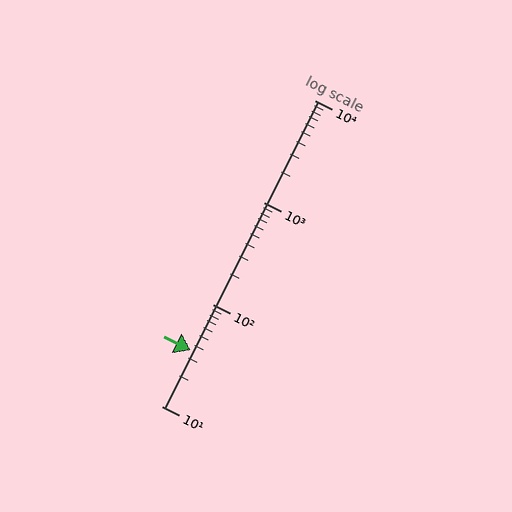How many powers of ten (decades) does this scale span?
The scale spans 3 decades, from 10 to 10000.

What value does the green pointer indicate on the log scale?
The pointer indicates approximately 35.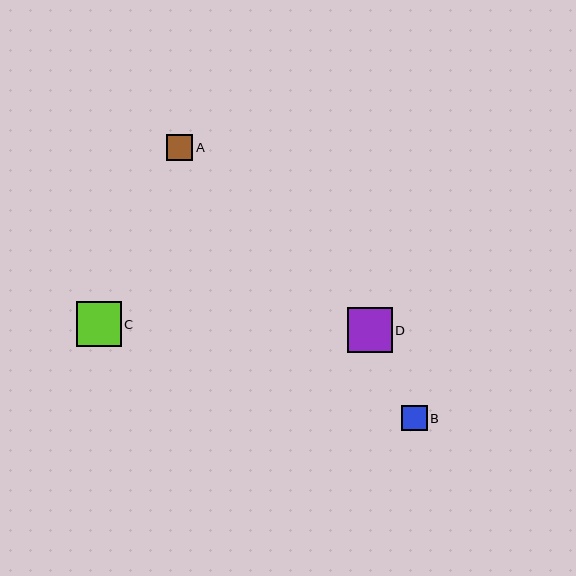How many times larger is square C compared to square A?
Square C is approximately 1.7 times the size of square A.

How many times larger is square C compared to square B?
Square C is approximately 1.7 times the size of square B.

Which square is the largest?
Square D is the largest with a size of approximately 45 pixels.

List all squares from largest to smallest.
From largest to smallest: D, C, A, B.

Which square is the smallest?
Square B is the smallest with a size of approximately 25 pixels.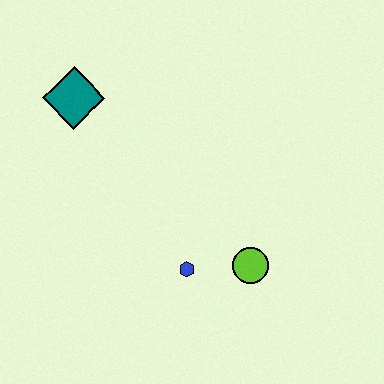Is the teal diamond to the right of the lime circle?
No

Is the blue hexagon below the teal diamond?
Yes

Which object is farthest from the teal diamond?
The lime circle is farthest from the teal diamond.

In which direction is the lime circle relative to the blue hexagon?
The lime circle is to the right of the blue hexagon.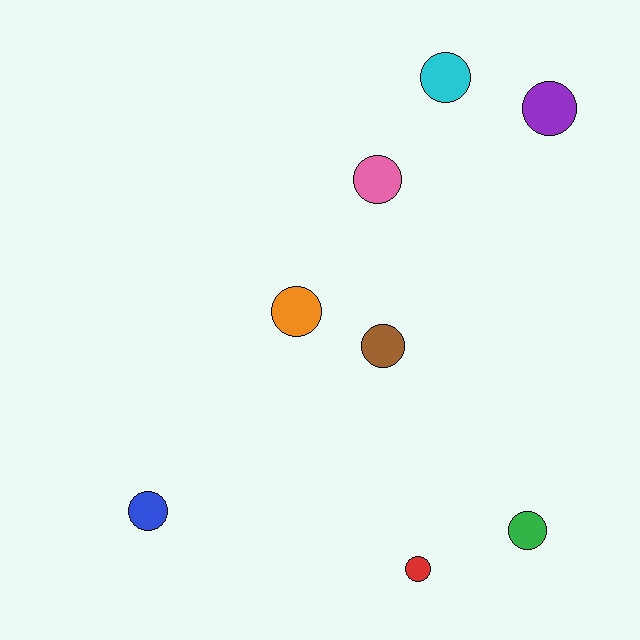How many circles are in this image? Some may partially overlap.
There are 8 circles.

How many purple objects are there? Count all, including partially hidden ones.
There is 1 purple object.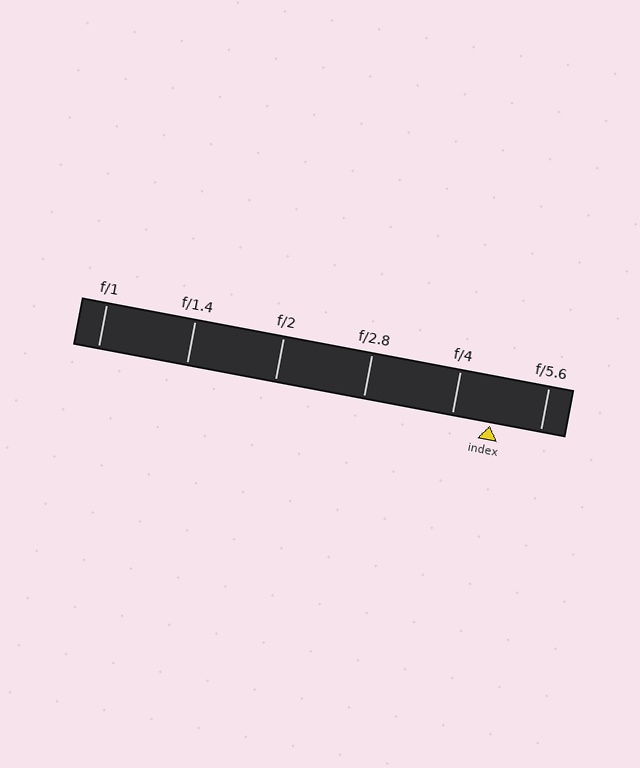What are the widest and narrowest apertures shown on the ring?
The widest aperture shown is f/1 and the narrowest is f/5.6.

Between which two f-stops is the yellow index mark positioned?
The index mark is between f/4 and f/5.6.